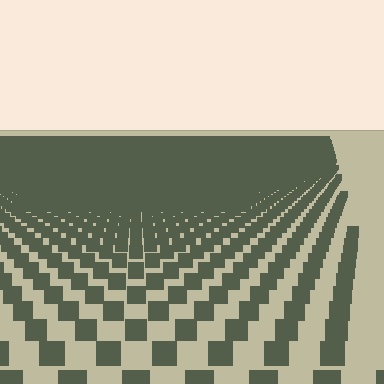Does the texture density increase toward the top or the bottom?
Density increases toward the top.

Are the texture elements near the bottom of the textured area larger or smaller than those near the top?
Larger. Near the bottom, elements are closer to the viewer and appear at a bigger on-screen size.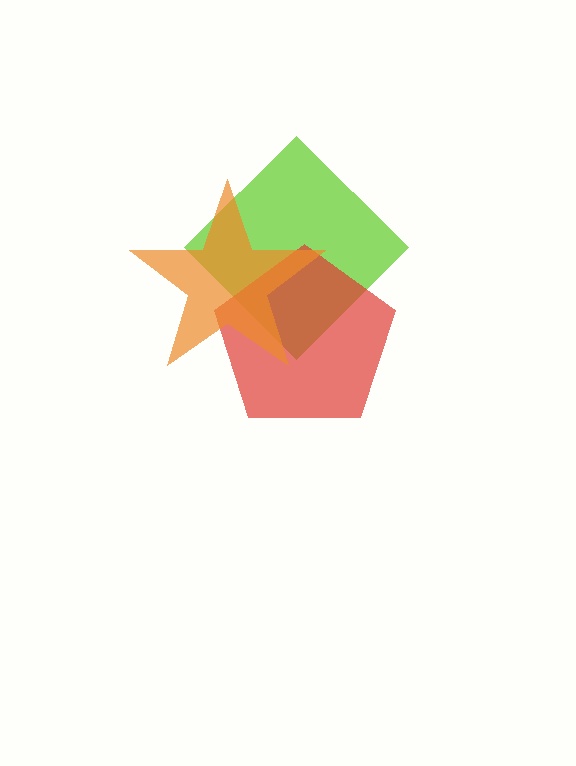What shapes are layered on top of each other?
The layered shapes are: a lime diamond, a red pentagon, an orange star.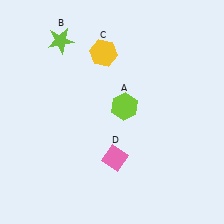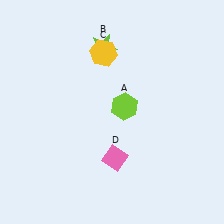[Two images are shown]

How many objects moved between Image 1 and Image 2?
1 object moved between the two images.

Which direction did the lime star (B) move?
The lime star (B) moved right.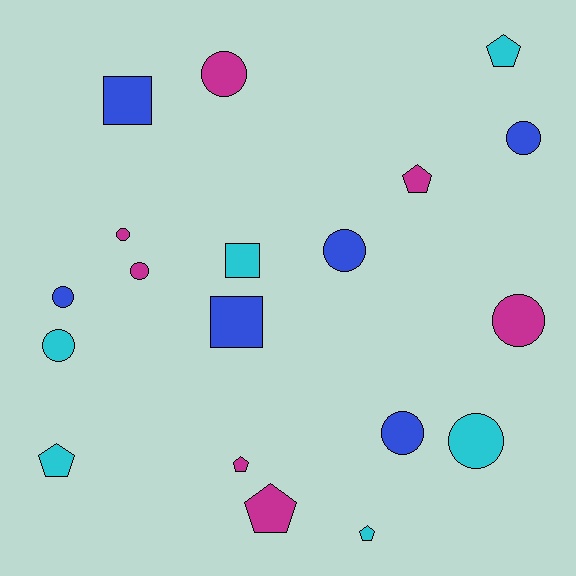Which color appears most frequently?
Magenta, with 7 objects.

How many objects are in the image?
There are 19 objects.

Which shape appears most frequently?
Circle, with 10 objects.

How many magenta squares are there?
There are no magenta squares.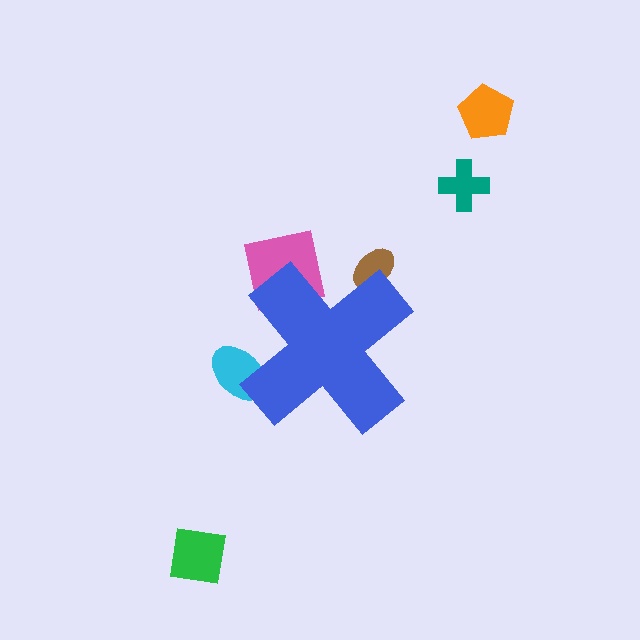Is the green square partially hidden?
No, the green square is fully visible.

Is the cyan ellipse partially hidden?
Yes, the cyan ellipse is partially hidden behind the blue cross.